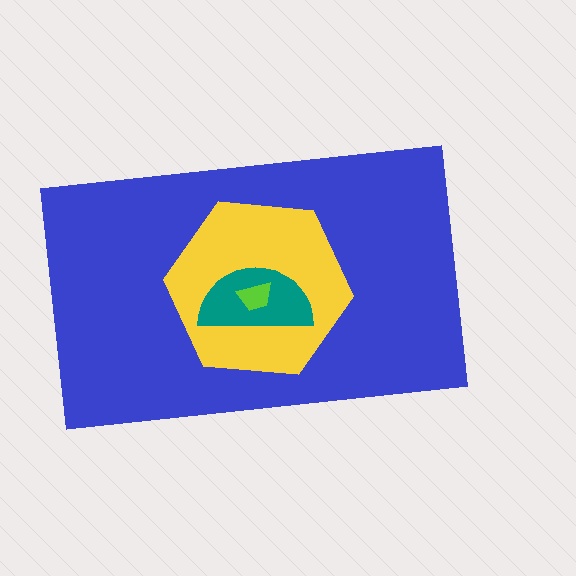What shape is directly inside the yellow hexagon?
The teal semicircle.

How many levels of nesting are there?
4.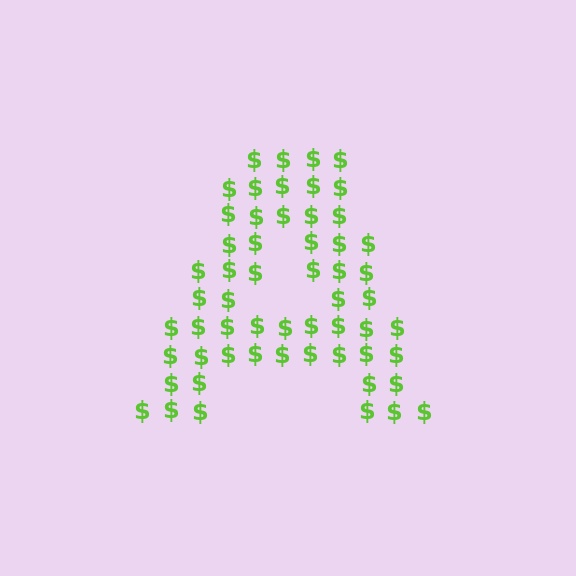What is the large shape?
The large shape is the letter A.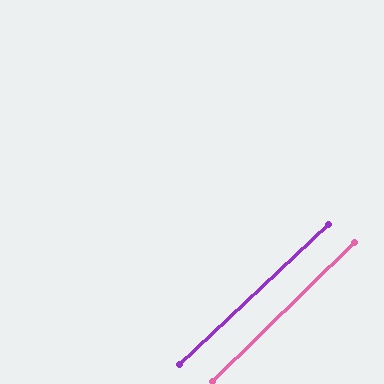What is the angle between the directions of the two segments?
Approximately 1 degree.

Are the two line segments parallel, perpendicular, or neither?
Parallel — their directions differ by only 1.2°.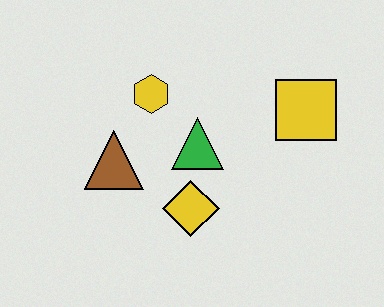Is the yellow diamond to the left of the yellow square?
Yes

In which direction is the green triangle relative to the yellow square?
The green triangle is to the left of the yellow square.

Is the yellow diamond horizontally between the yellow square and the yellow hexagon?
Yes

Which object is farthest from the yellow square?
The brown triangle is farthest from the yellow square.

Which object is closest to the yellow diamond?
The green triangle is closest to the yellow diamond.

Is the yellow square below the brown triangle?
No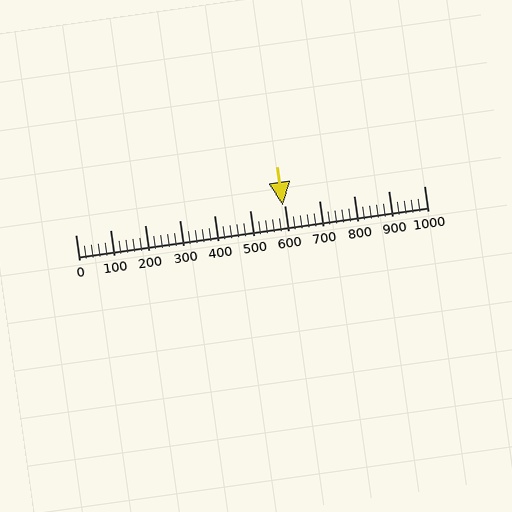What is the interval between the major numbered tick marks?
The major tick marks are spaced 100 units apart.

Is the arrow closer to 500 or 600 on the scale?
The arrow is closer to 600.